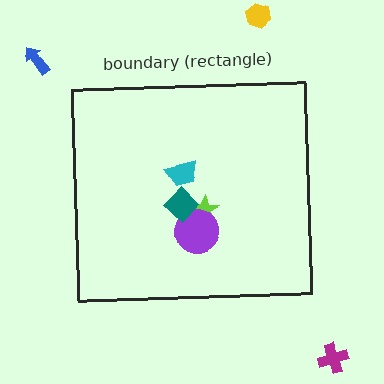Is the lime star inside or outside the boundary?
Inside.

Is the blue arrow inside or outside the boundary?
Outside.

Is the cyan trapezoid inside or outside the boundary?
Inside.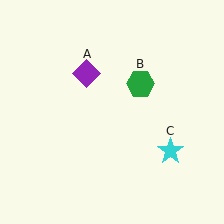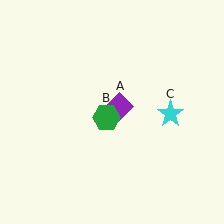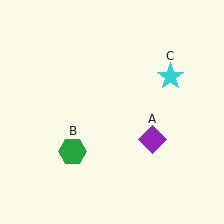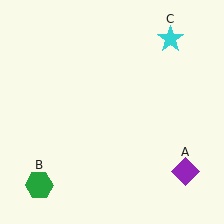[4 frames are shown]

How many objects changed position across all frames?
3 objects changed position: purple diamond (object A), green hexagon (object B), cyan star (object C).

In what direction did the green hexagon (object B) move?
The green hexagon (object B) moved down and to the left.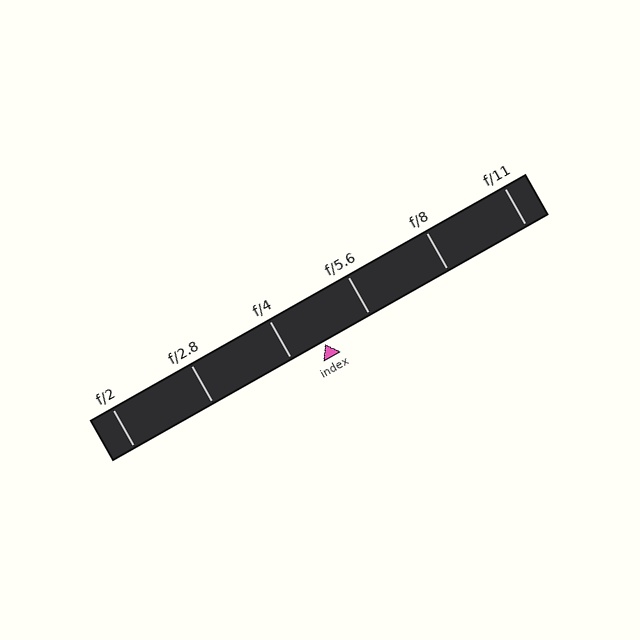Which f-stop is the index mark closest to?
The index mark is closest to f/4.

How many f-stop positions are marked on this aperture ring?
There are 6 f-stop positions marked.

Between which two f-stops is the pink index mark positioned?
The index mark is between f/4 and f/5.6.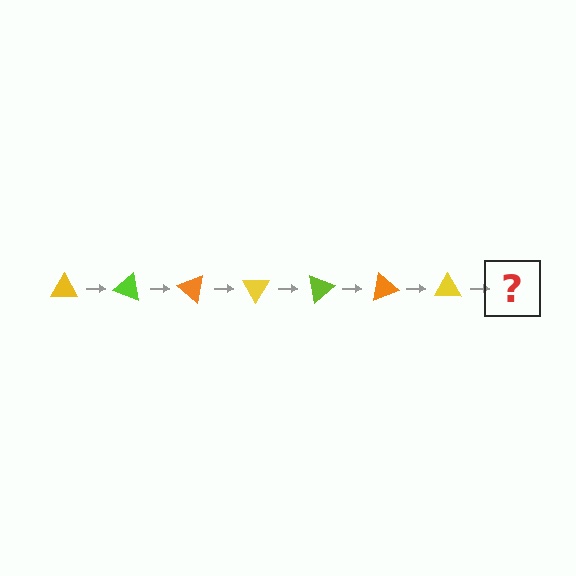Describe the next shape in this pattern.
It should be a lime triangle, rotated 140 degrees from the start.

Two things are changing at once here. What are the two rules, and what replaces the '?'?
The two rules are that it rotates 20 degrees each step and the color cycles through yellow, lime, and orange. The '?' should be a lime triangle, rotated 140 degrees from the start.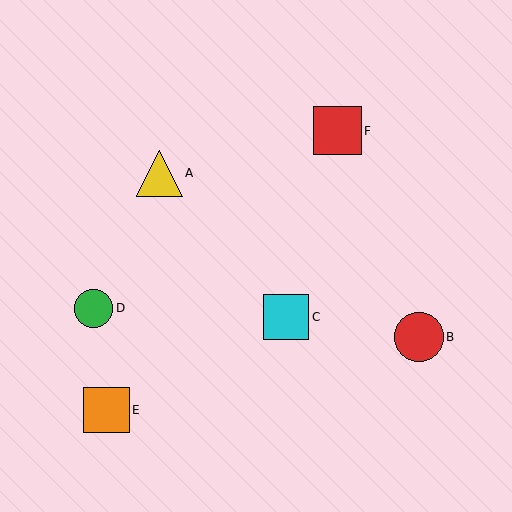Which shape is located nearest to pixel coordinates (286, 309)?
The cyan square (labeled C) at (286, 317) is nearest to that location.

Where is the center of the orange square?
The center of the orange square is at (106, 410).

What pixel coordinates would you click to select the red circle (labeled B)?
Click at (419, 337) to select the red circle B.